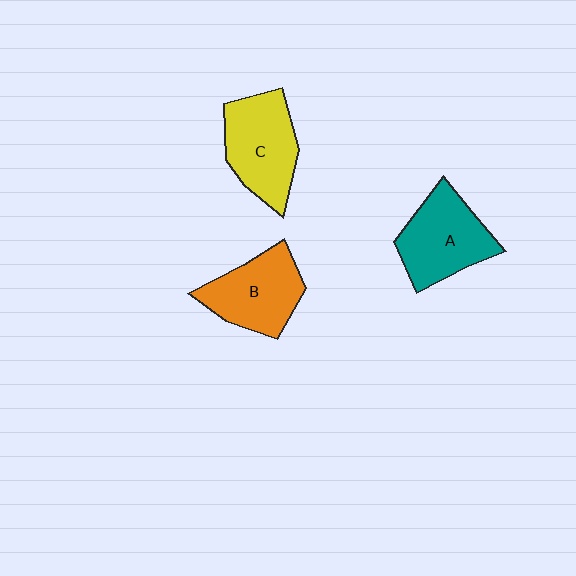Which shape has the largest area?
Shape C (yellow).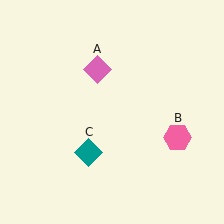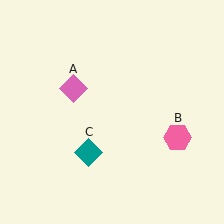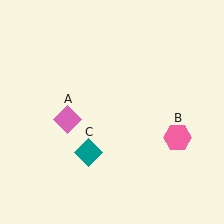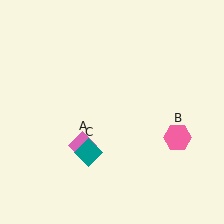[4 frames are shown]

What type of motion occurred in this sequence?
The pink diamond (object A) rotated counterclockwise around the center of the scene.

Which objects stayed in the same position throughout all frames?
Pink hexagon (object B) and teal diamond (object C) remained stationary.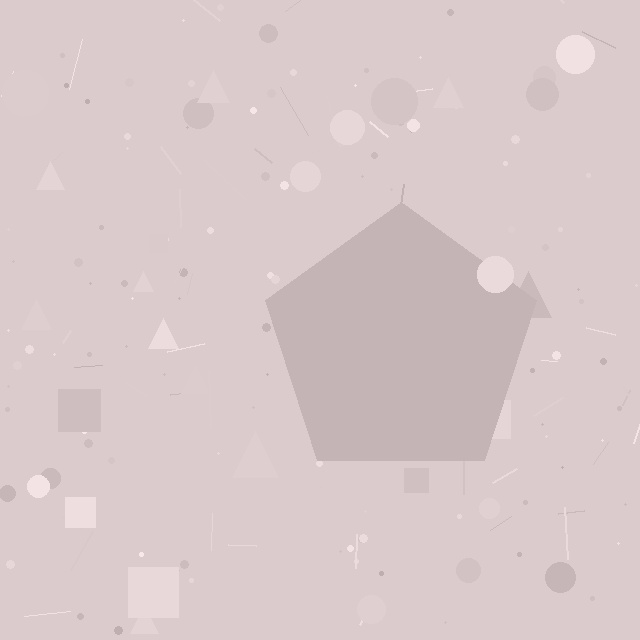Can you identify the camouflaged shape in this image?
The camouflaged shape is a pentagon.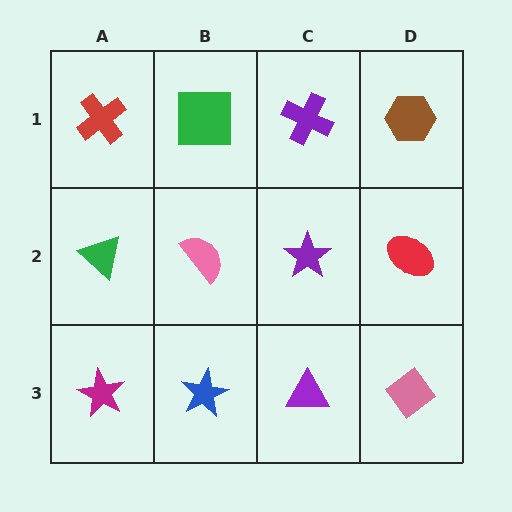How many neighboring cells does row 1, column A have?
2.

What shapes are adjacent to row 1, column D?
A red ellipse (row 2, column D), a purple cross (row 1, column C).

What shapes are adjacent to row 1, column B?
A pink semicircle (row 2, column B), a red cross (row 1, column A), a purple cross (row 1, column C).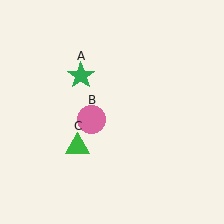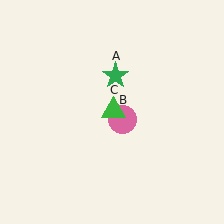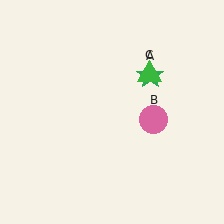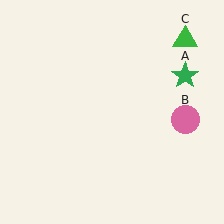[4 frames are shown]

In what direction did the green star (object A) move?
The green star (object A) moved right.